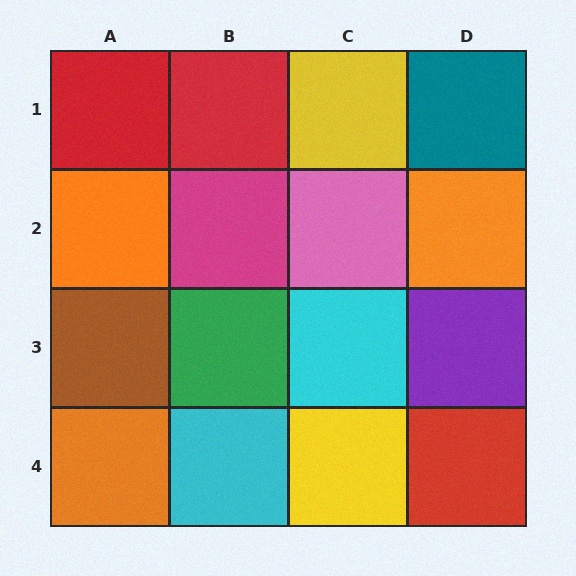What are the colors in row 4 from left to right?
Orange, cyan, yellow, red.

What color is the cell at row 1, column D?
Teal.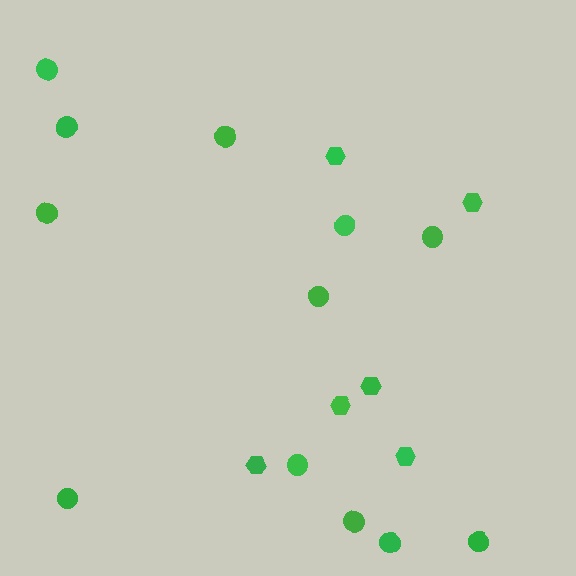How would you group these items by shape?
There are 2 groups: one group of circles (12) and one group of hexagons (6).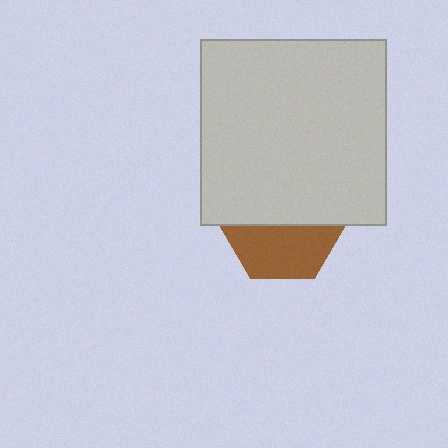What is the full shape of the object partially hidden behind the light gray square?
The partially hidden object is a brown hexagon.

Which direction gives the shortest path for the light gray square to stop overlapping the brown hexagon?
Moving up gives the shortest separation.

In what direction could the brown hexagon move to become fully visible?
The brown hexagon could move down. That would shift it out from behind the light gray square entirely.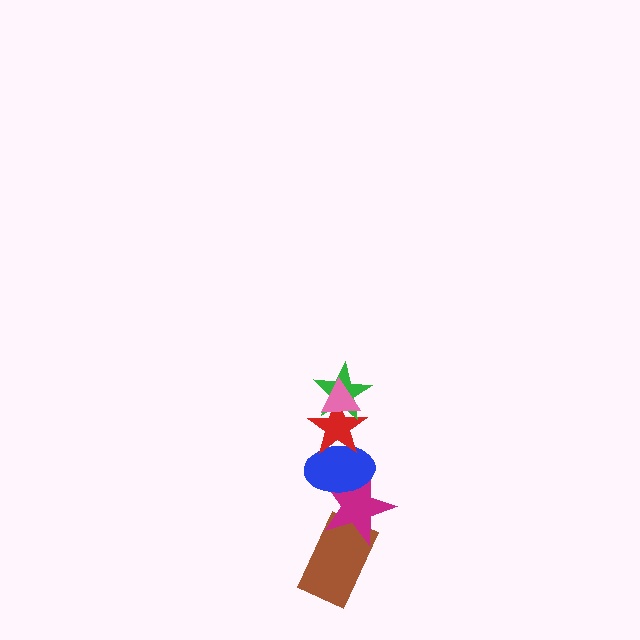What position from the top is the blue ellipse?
The blue ellipse is 4th from the top.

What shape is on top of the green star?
The pink triangle is on top of the green star.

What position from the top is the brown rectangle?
The brown rectangle is 6th from the top.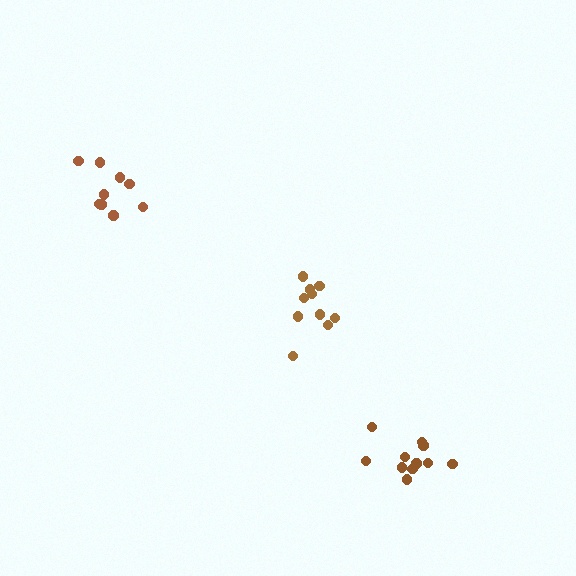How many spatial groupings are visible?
There are 3 spatial groupings.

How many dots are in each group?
Group 1: 9 dots, Group 2: 10 dots, Group 3: 11 dots (30 total).